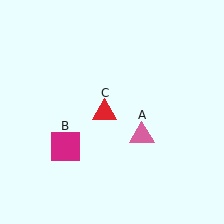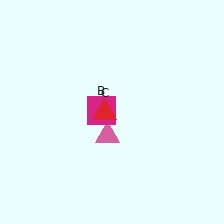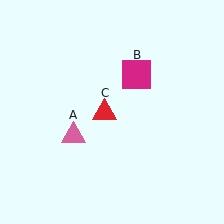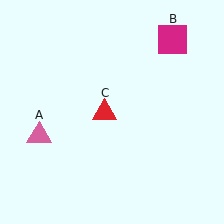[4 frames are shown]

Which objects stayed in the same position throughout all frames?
Red triangle (object C) remained stationary.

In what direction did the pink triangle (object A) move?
The pink triangle (object A) moved left.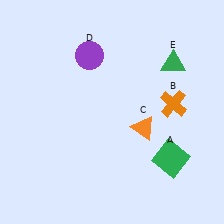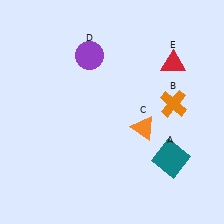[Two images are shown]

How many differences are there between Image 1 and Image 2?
There are 2 differences between the two images.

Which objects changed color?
A changed from green to teal. E changed from green to red.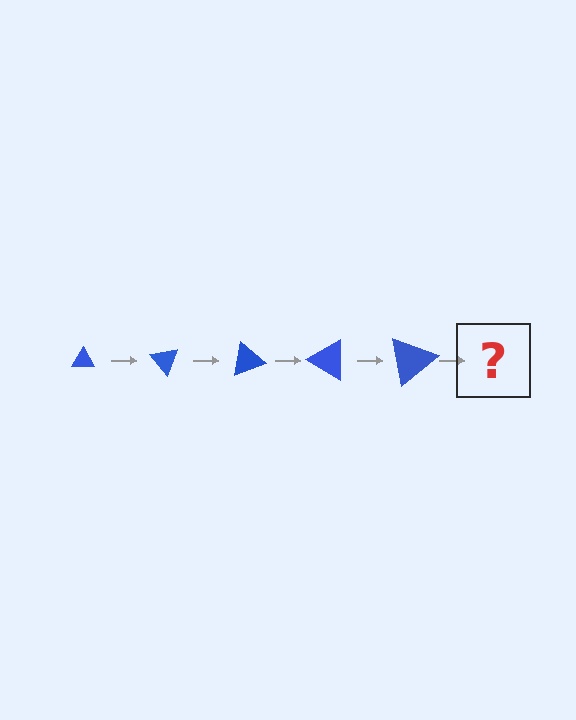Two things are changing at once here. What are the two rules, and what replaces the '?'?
The two rules are that the triangle grows larger each step and it rotates 50 degrees each step. The '?' should be a triangle, larger than the previous one and rotated 250 degrees from the start.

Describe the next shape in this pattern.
It should be a triangle, larger than the previous one and rotated 250 degrees from the start.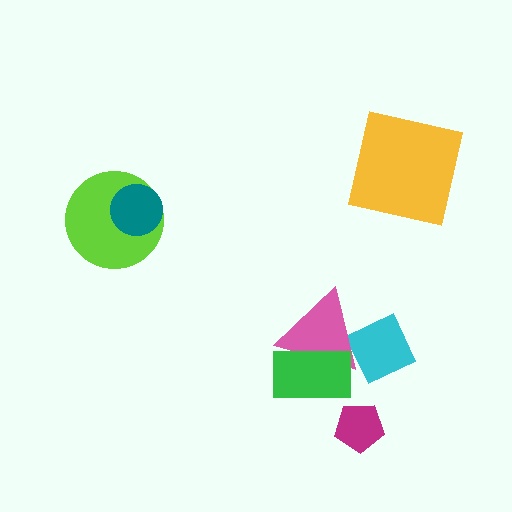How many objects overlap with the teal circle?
1 object overlaps with the teal circle.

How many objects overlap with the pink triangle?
2 objects overlap with the pink triangle.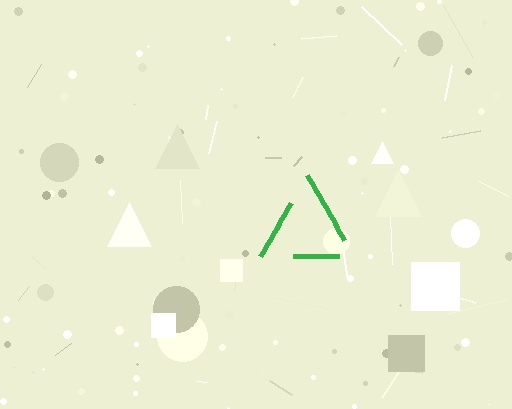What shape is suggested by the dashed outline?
The dashed outline suggests a triangle.